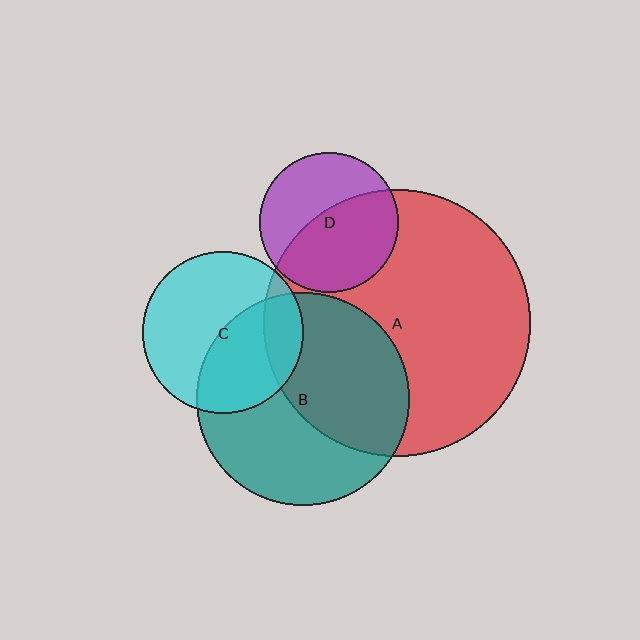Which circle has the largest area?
Circle A (red).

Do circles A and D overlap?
Yes.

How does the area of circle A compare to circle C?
Approximately 2.7 times.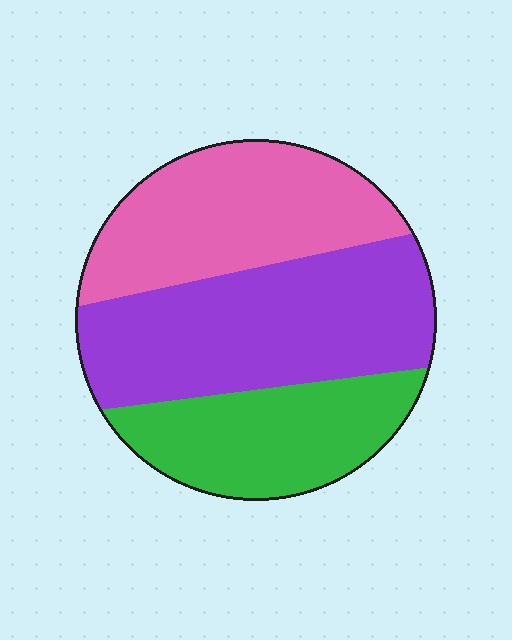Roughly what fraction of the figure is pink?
Pink covers about 30% of the figure.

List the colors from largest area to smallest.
From largest to smallest: purple, pink, green.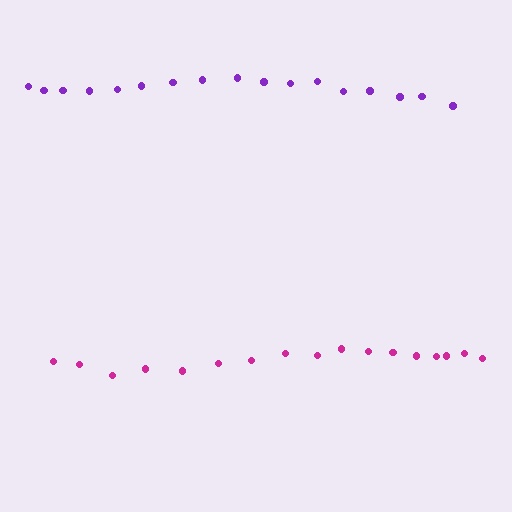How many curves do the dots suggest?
There are 2 distinct paths.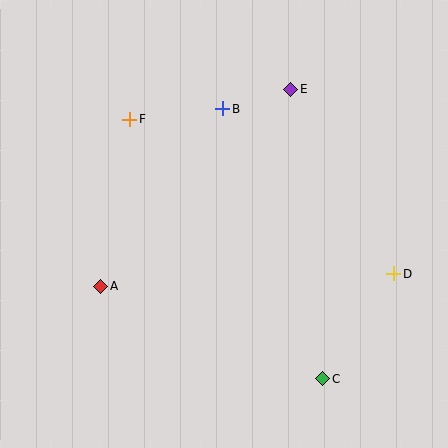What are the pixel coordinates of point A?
Point A is at (101, 286).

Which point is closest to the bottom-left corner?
Point A is closest to the bottom-left corner.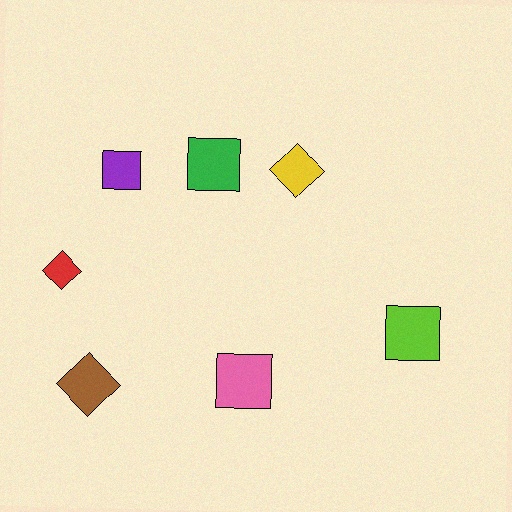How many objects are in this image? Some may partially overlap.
There are 7 objects.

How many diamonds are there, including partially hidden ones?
There are 3 diamonds.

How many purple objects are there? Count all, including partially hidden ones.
There is 1 purple object.